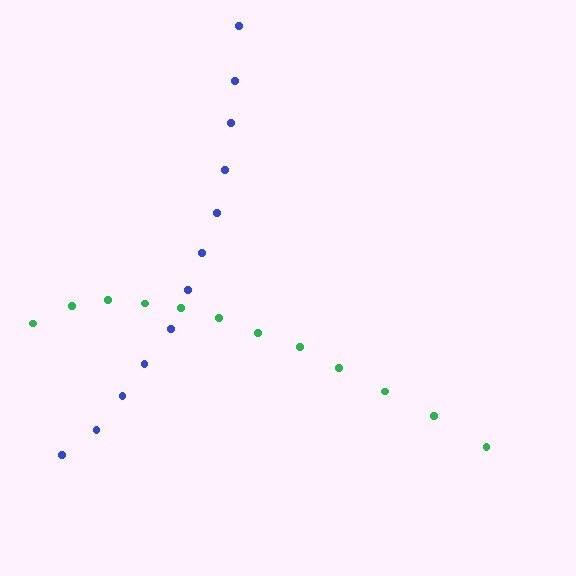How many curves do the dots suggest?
There are 2 distinct paths.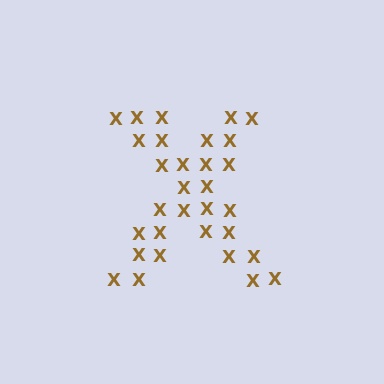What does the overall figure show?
The overall figure shows the letter X.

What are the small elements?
The small elements are letter X's.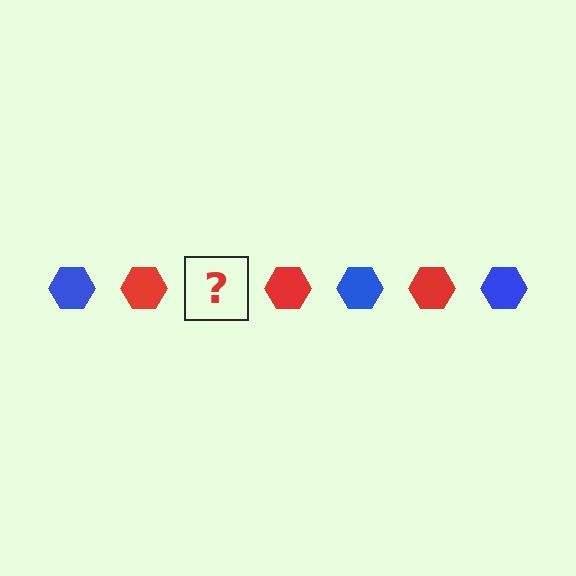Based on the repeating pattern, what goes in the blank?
The blank should be a blue hexagon.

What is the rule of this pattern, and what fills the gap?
The rule is that the pattern cycles through blue, red hexagons. The gap should be filled with a blue hexagon.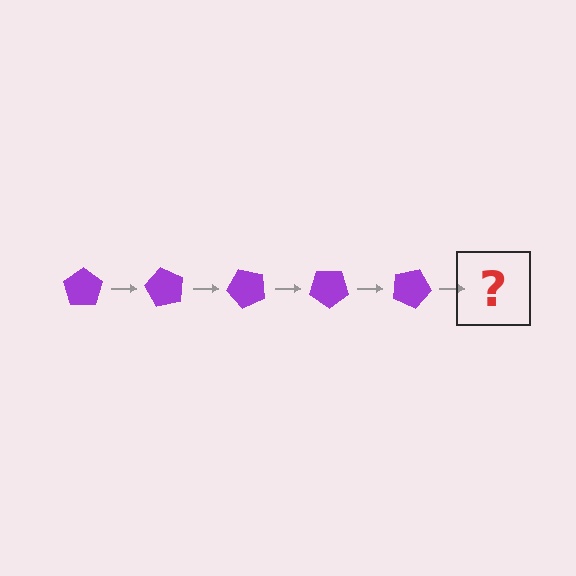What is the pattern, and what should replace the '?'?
The pattern is that the pentagon rotates 60 degrees each step. The '?' should be a purple pentagon rotated 300 degrees.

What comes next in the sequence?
The next element should be a purple pentagon rotated 300 degrees.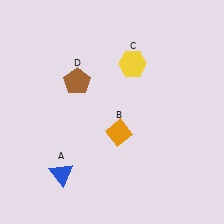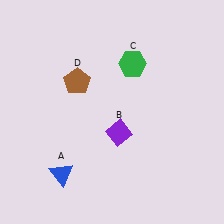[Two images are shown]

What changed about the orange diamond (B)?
In Image 1, B is orange. In Image 2, it changed to purple.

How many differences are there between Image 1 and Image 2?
There are 2 differences between the two images.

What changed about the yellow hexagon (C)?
In Image 1, C is yellow. In Image 2, it changed to green.